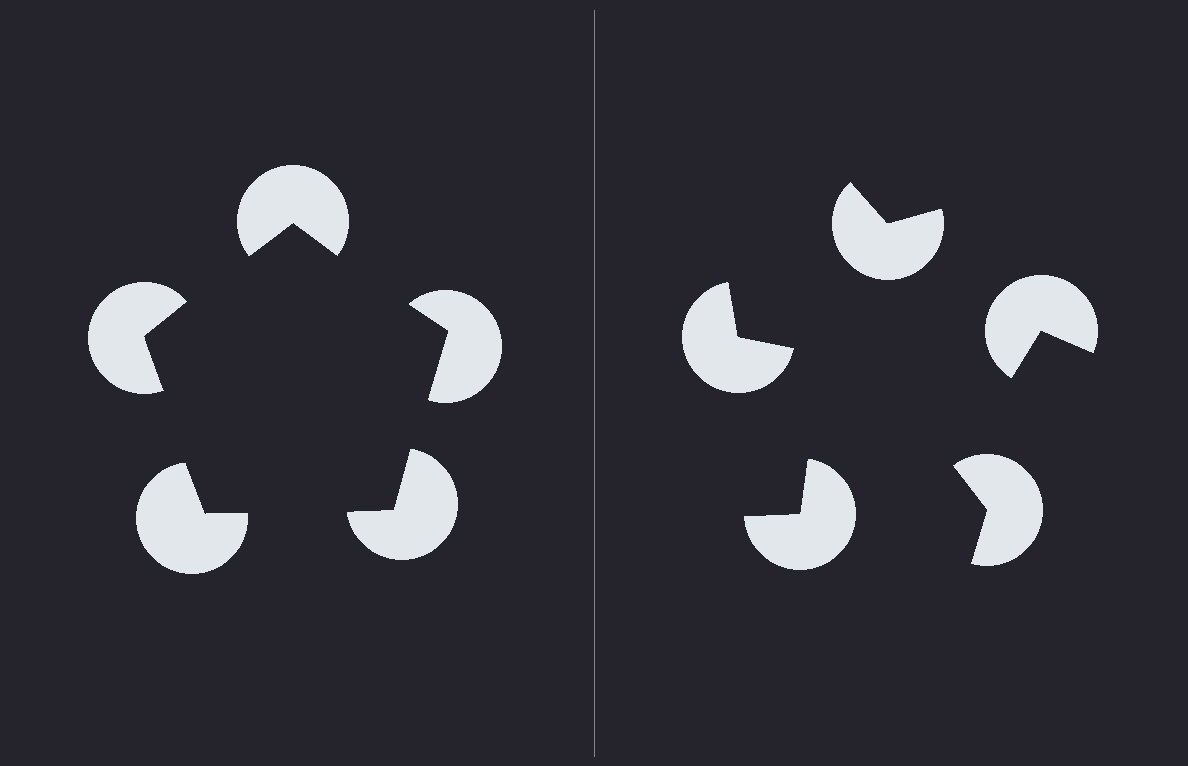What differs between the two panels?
The pac-man discs are positioned identically on both sides; only the wedge orientations differ. On the left they align to a pentagon; on the right they are misaligned.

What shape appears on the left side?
An illusory pentagon.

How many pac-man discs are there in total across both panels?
10 — 5 on each side.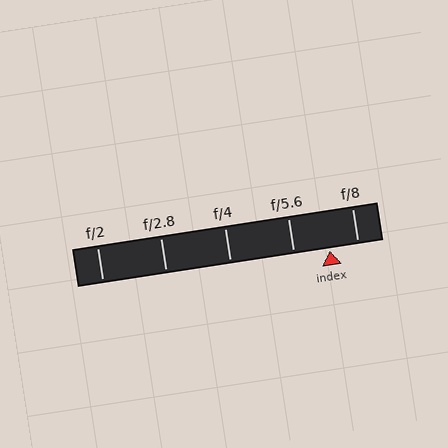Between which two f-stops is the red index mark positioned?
The index mark is between f/5.6 and f/8.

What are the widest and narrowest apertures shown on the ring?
The widest aperture shown is f/2 and the narrowest is f/8.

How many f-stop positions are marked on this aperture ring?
There are 5 f-stop positions marked.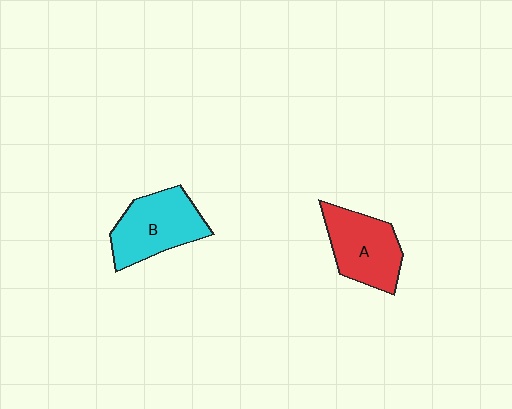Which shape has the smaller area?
Shape A (red).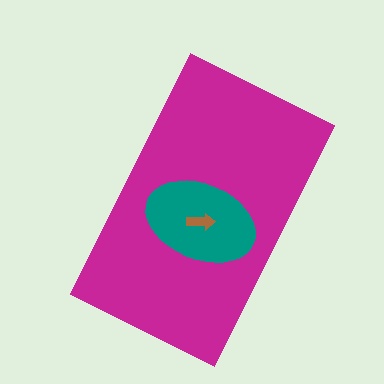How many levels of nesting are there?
3.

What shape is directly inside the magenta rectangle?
The teal ellipse.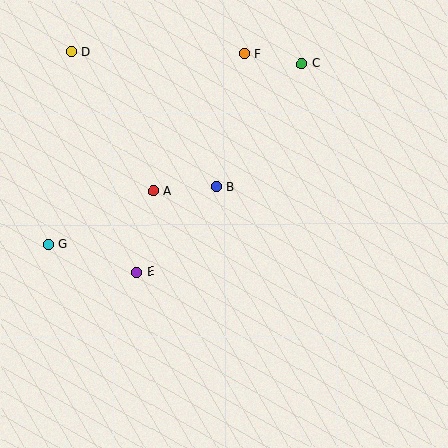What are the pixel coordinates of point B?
Point B is at (216, 187).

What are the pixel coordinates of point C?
Point C is at (302, 64).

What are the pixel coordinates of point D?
Point D is at (71, 52).